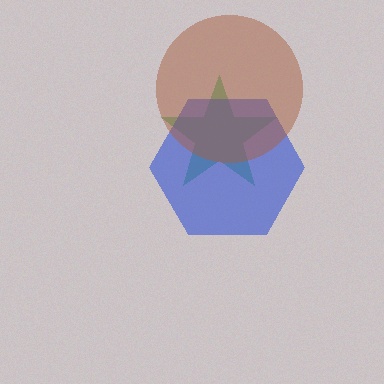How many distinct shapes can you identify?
There are 3 distinct shapes: a green star, a blue hexagon, a brown circle.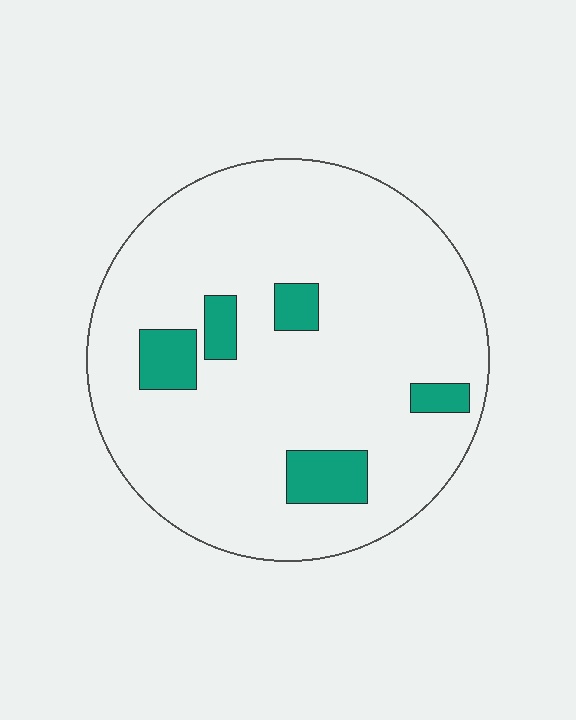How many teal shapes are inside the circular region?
5.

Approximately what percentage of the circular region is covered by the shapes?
Approximately 10%.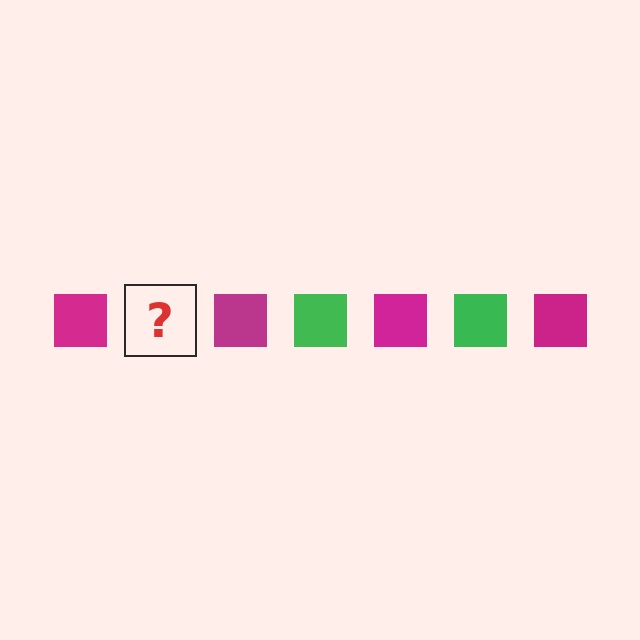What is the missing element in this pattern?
The missing element is a green square.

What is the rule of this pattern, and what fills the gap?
The rule is that the pattern cycles through magenta, green squares. The gap should be filled with a green square.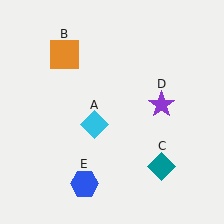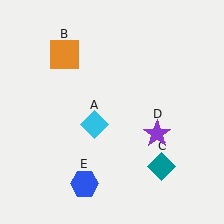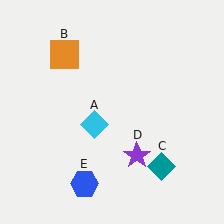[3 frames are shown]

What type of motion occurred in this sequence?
The purple star (object D) rotated clockwise around the center of the scene.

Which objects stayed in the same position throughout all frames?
Cyan diamond (object A) and orange square (object B) and teal diamond (object C) and blue hexagon (object E) remained stationary.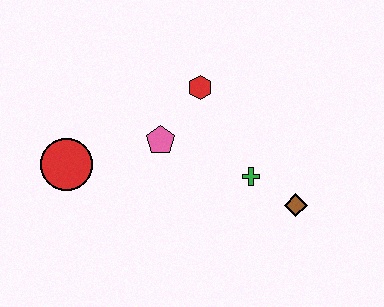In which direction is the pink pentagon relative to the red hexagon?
The pink pentagon is below the red hexagon.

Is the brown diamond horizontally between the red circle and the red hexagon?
No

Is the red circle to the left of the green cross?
Yes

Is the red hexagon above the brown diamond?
Yes